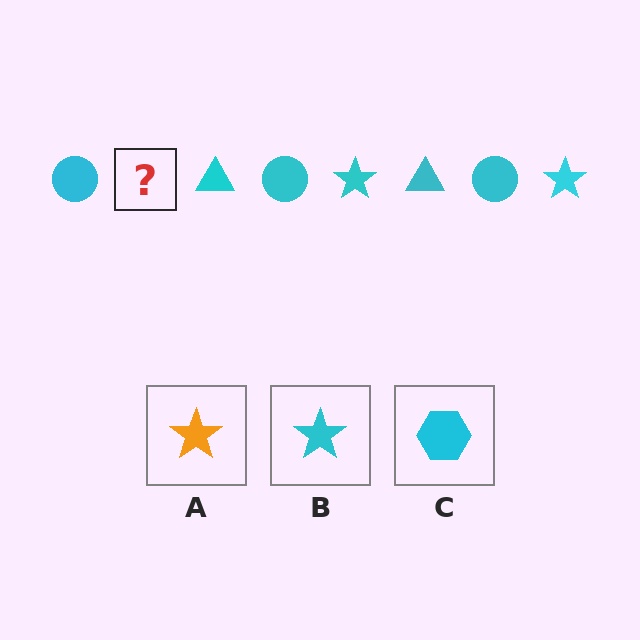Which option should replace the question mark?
Option B.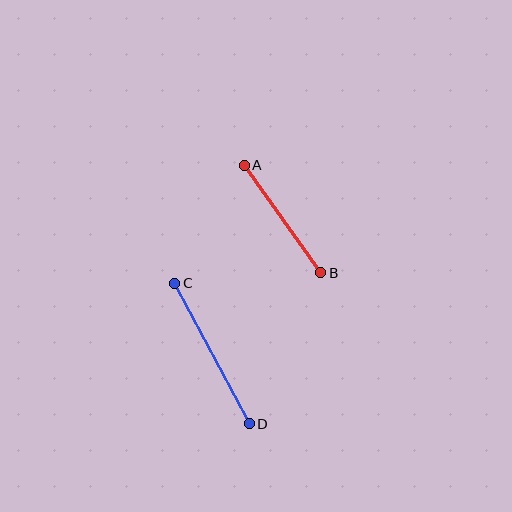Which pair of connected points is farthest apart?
Points C and D are farthest apart.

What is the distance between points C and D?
The distance is approximately 159 pixels.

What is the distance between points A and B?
The distance is approximately 132 pixels.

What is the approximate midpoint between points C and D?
The midpoint is at approximately (212, 353) pixels.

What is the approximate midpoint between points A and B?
The midpoint is at approximately (282, 219) pixels.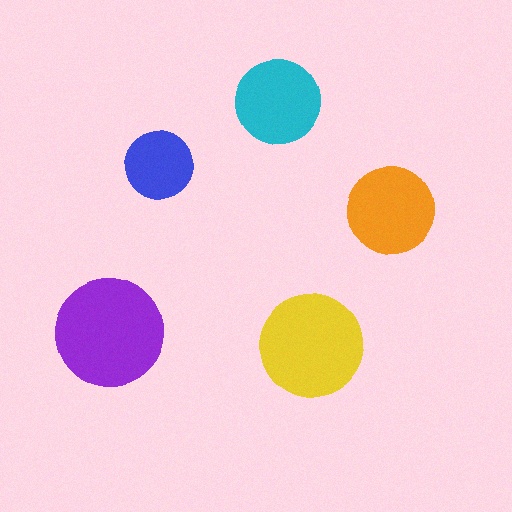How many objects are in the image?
There are 5 objects in the image.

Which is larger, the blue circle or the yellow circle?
The yellow one.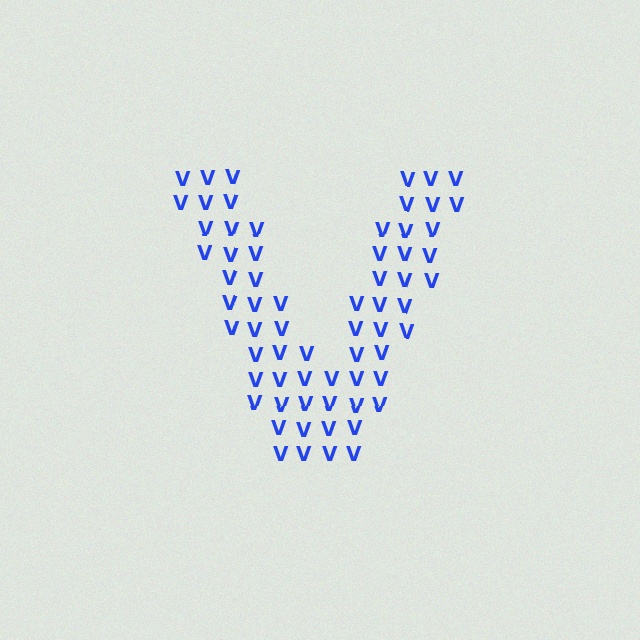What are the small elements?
The small elements are letter V's.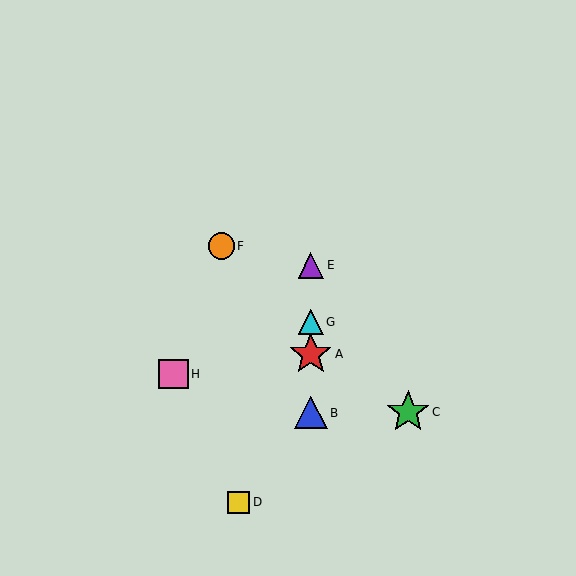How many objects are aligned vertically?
4 objects (A, B, E, G) are aligned vertically.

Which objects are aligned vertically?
Objects A, B, E, G are aligned vertically.